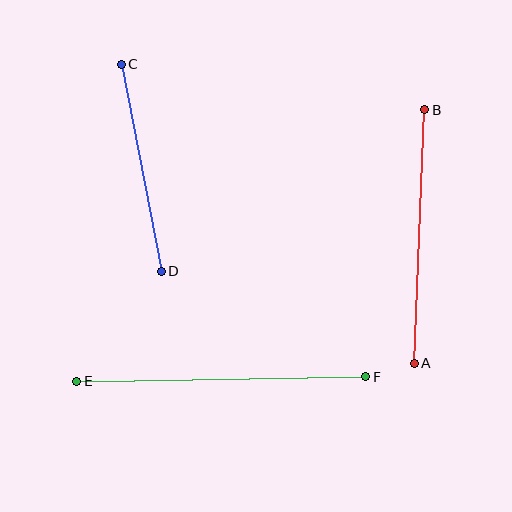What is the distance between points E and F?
The distance is approximately 289 pixels.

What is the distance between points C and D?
The distance is approximately 211 pixels.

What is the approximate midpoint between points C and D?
The midpoint is at approximately (141, 168) pixels.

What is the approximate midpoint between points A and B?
The midpoint is at approximately (420, 236) pixels.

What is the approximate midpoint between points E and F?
The midpoint is at approximately (221, 379) pixels.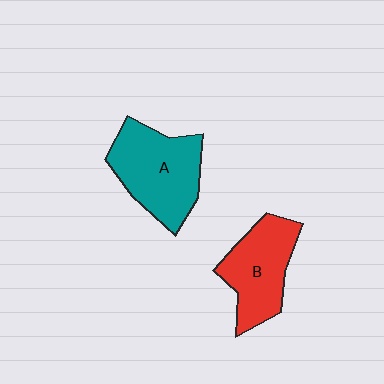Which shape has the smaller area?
Shape B (red).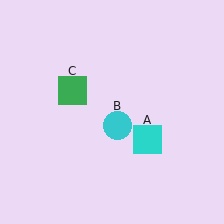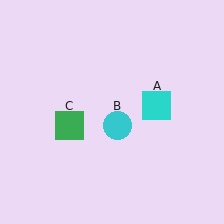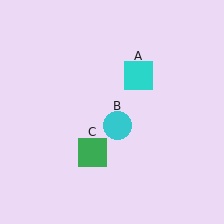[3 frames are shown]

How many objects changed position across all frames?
2 objects changed position: cyan square (object A), green square (object C).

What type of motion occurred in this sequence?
The cyan square (object A), green square (object C) rotated counterclockwise around the center of the scene.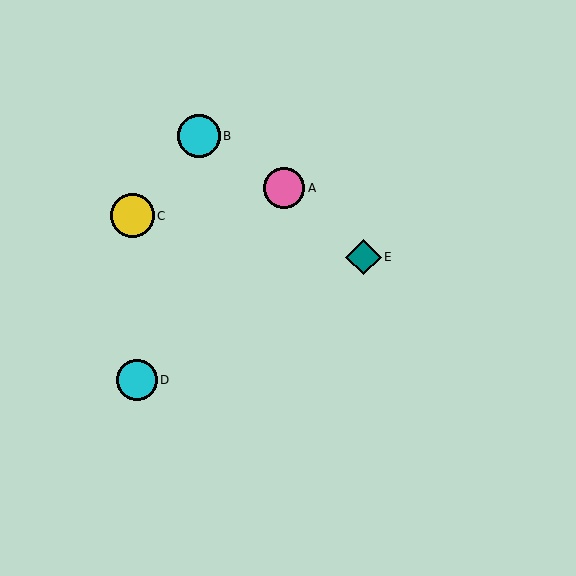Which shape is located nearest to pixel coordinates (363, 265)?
The teal diamond (labeled E) at (363, 257) is nearest to that location.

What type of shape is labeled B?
Shape B is a cyan circle.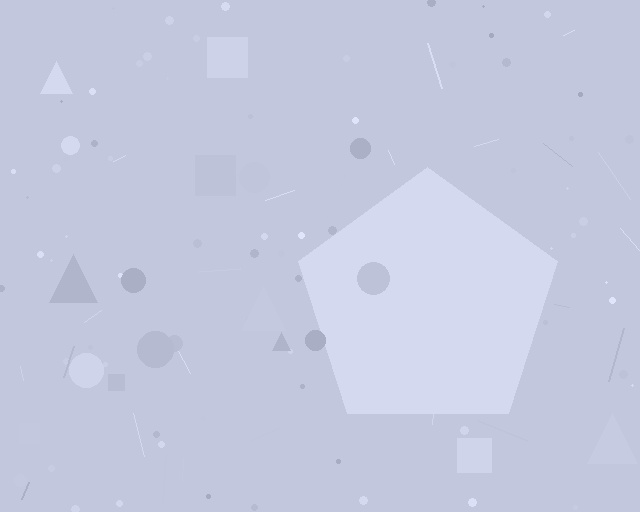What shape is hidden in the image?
A pentagon is hidden in the image.